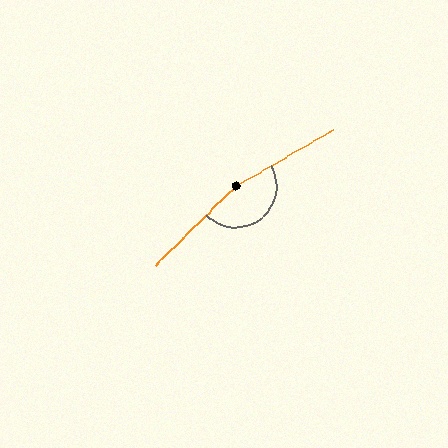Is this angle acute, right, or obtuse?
It is obtuse.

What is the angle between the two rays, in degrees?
Approximately 166 degrees.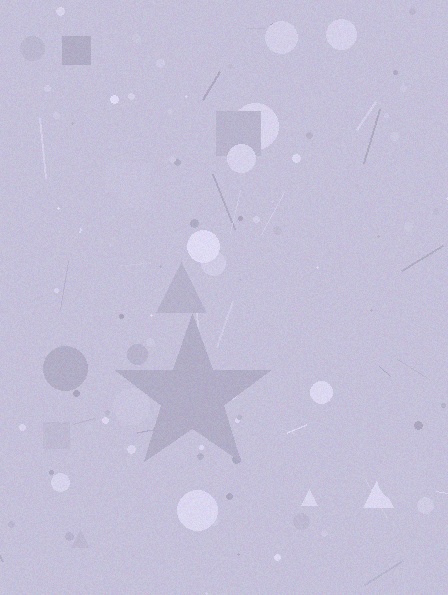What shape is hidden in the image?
A star is hidden in the image.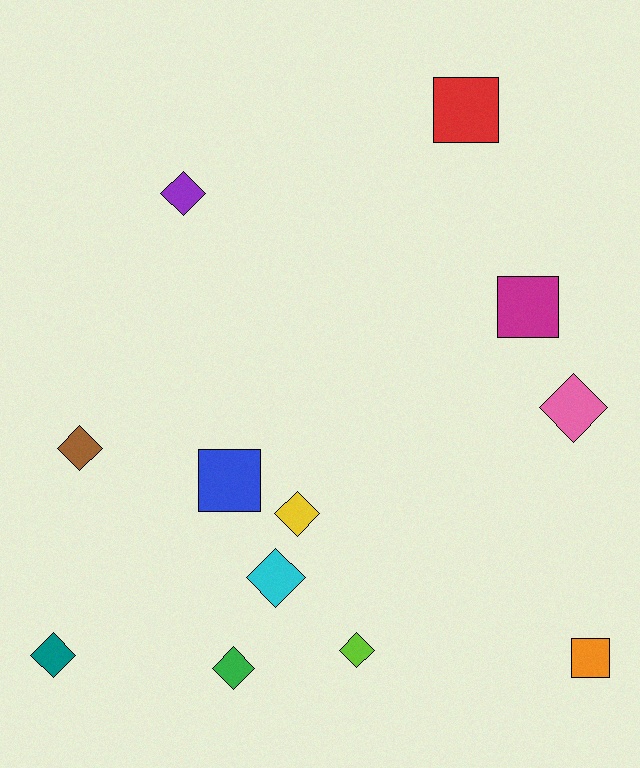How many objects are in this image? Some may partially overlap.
There are 12 objects.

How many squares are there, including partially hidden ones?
There are 4 squares.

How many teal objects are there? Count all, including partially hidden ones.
There is 1 teal object.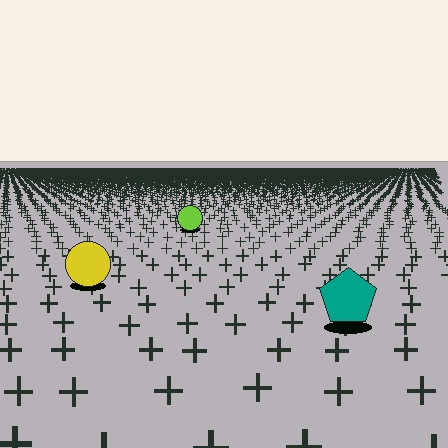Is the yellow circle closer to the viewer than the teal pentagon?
No. The teal pentagon is closer — you can tell from the texture gradient: the ground texture is coarser near it.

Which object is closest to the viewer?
The teal pentagon is closest. The texture marks near it are larger and more spread out.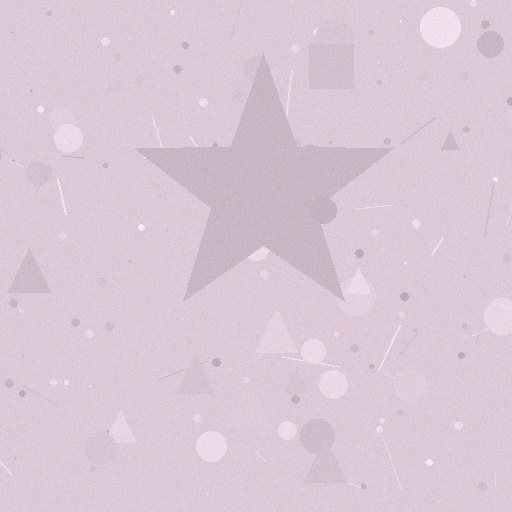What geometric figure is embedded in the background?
A star is embedded in the background.